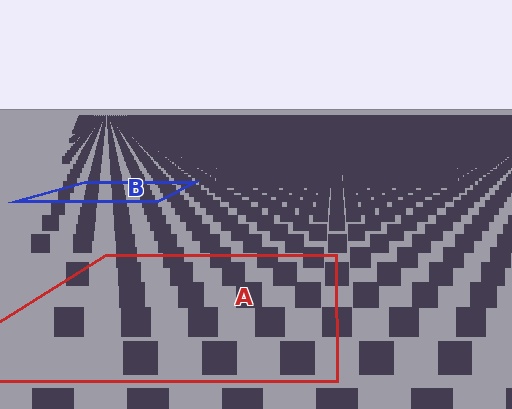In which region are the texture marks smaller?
The texture marks are smaller in region B, because it is farther away.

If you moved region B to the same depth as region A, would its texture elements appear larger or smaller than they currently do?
They would appear larger. At a closer depth, the same texture elements are projected at a bigger on-screen size.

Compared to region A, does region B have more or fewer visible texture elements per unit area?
Region B has more texture elements per unit area — they are packed more densely because it is farther away.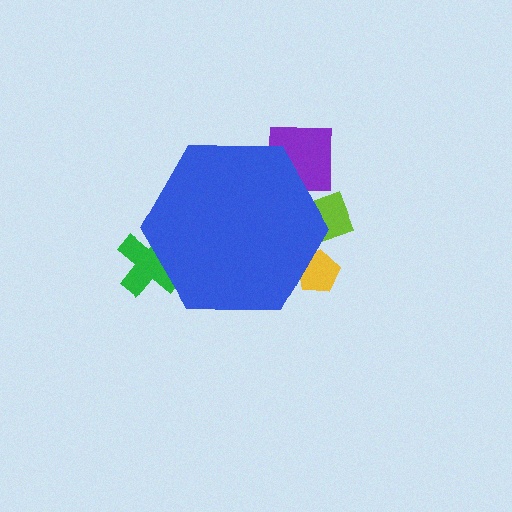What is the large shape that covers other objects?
A blue hexagon.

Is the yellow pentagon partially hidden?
Yes, the yellow pentagon is partially hidden behind the blue hexagon.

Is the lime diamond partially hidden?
Yes, the lime diamond is partially hidden behind the blue hexagon.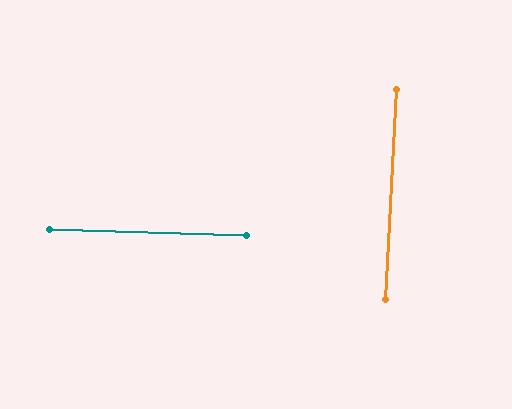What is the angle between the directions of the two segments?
Approximately 89 degrees.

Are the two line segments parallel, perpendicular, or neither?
Perpendicular — they meet at approximately 89°.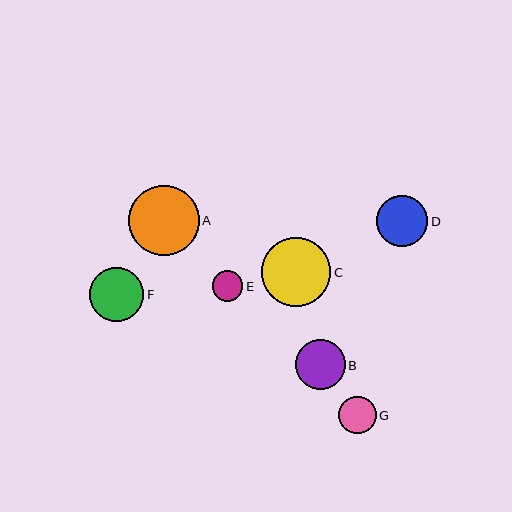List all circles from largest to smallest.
From largest to smallest: A, C, F, D, B, G, E.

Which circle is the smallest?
Circle E is the smallest with a size of approximately 30 pixels.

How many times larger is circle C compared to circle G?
Circle C is approximately 1.9 times the size of circle G.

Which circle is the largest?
Circle A is the largest with a size of approximately 70 pixels.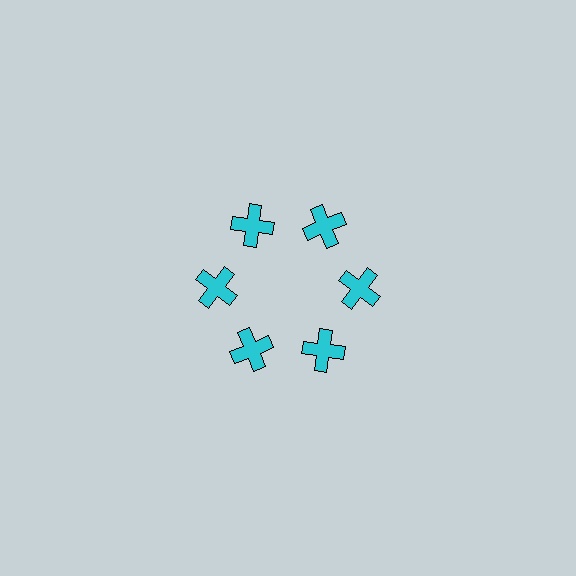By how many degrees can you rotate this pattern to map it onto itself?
The pattern maps onto itself every 60 degrees of rotation.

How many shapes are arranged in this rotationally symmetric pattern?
There are 6 shapes, arranged in 6 groups of 1.